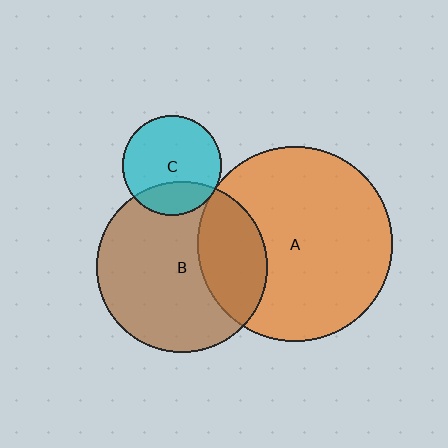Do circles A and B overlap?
Yes.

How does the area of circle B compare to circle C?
Approximately 2.9 times.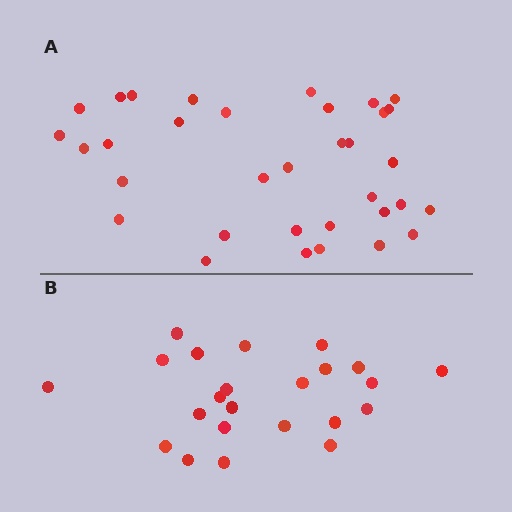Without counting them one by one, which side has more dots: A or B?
Region A (the top region) has more dots.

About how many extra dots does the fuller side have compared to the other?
Region A has roughly 12 or so more dots than region B.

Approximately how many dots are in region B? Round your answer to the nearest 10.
About 20 dots. (The exact count is 23, which rounds to 20.)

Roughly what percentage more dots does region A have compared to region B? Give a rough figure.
About 50% more.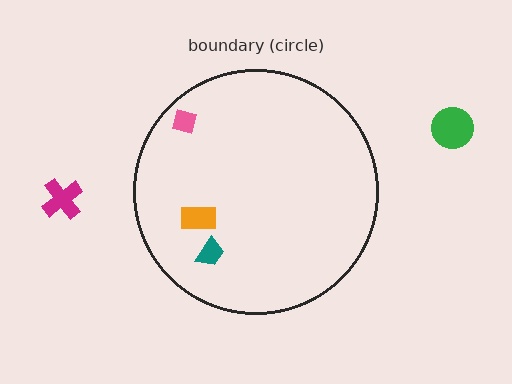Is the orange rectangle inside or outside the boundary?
Inside.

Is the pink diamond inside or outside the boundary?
Inside.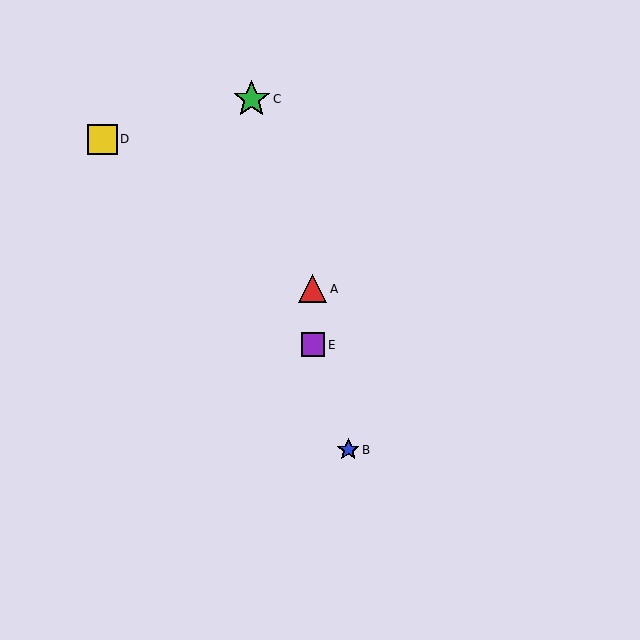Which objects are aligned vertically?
Objects A, E are aligned vertically.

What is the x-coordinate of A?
Object A is at x≈313.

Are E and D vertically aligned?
No, E is at x≈313 and D is at x≈103.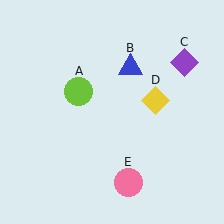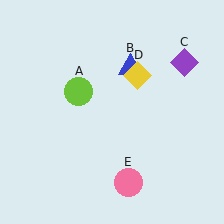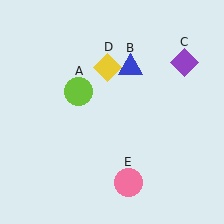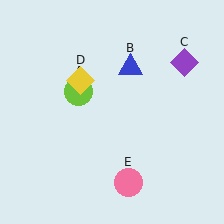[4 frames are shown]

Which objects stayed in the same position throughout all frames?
Lime circle (object A) and blue triangle (object B) and purple diamond (object C) and pink circle (object E) remained stationary.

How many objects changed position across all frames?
1 object changed position: yellow diamond (object D).